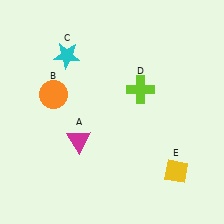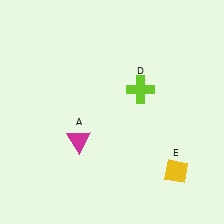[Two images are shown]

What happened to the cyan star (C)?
The cyan star (C) was removed in Image 2. It was in the top-left area of Image 1.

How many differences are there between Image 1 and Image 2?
There are 2 differences between the two images.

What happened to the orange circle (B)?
The orange circle (B) was removed in Image 2. It was in the top-left area of Image 1.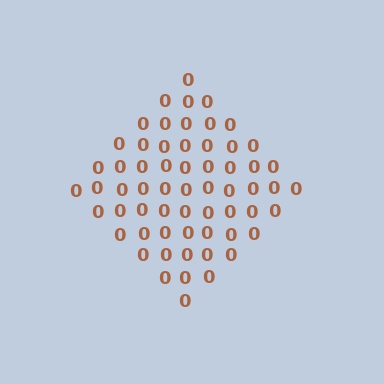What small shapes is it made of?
It is made of small digit 0's.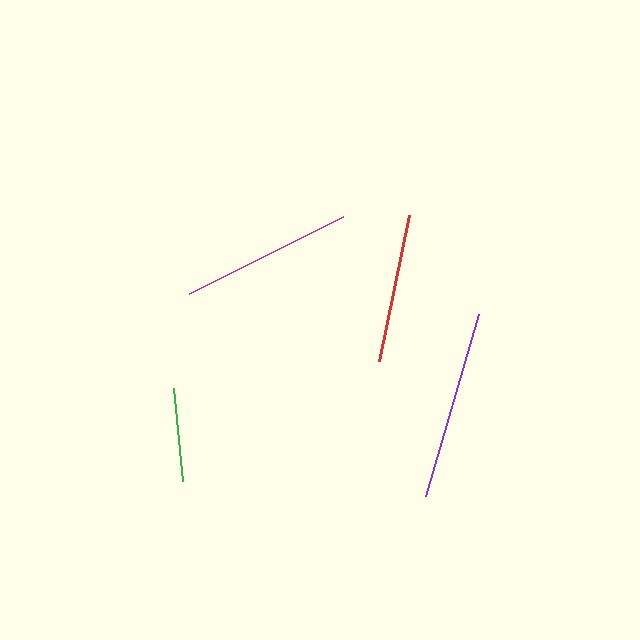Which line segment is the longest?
The purple line is the longest at approximately 190 pixels.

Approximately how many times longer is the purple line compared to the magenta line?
The purple line is approximately 1.1 times the length of the magenta line.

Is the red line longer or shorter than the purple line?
The purple line is longer than the red line.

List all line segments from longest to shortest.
From longest to shortest: purple, magenta, red, green.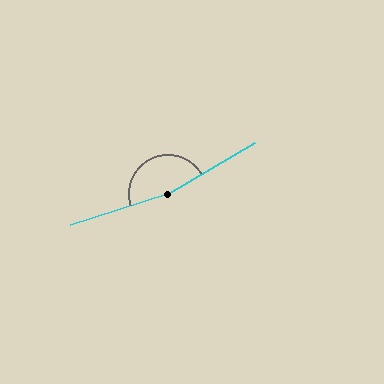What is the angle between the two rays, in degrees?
Approximately 168 degrees.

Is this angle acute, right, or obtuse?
It is obtuse.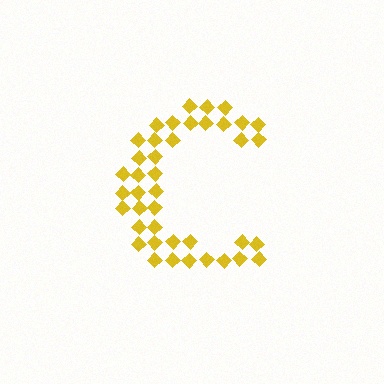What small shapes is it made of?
It is made of small diamonds.